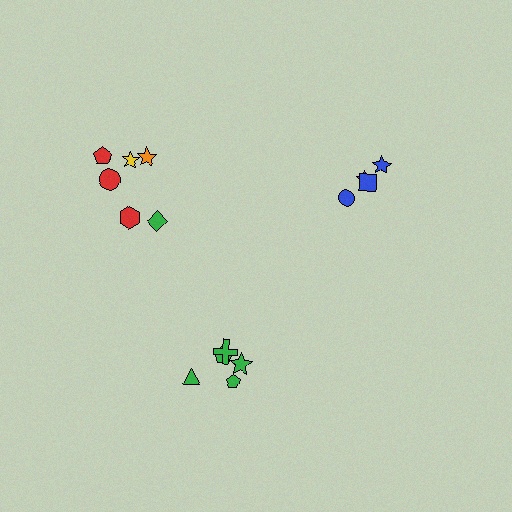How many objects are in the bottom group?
There are 5 objects.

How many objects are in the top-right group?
There are 4 objects.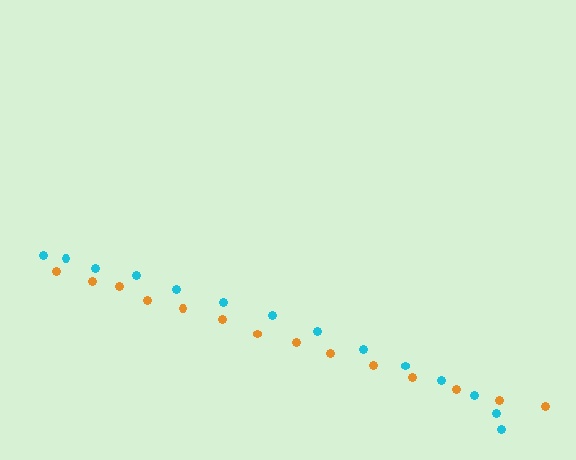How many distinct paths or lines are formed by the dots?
There are 2 distinct paths.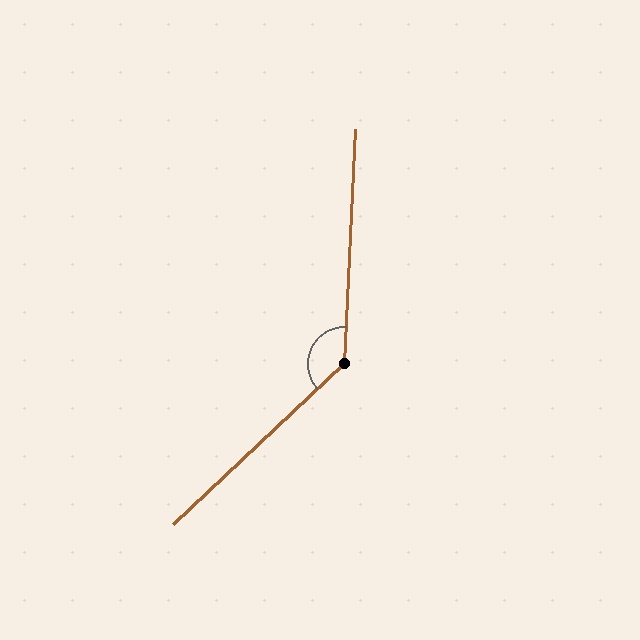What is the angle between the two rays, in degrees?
Approximately 136 degrees.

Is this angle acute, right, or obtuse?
It is obtuse.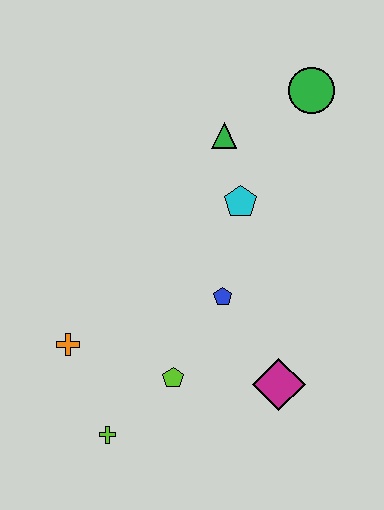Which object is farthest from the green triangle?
The lime cross is farthest from the green triangle.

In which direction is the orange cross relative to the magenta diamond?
The orange cross is to the left of the magenta diamond.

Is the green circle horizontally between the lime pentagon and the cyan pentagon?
No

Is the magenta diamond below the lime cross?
No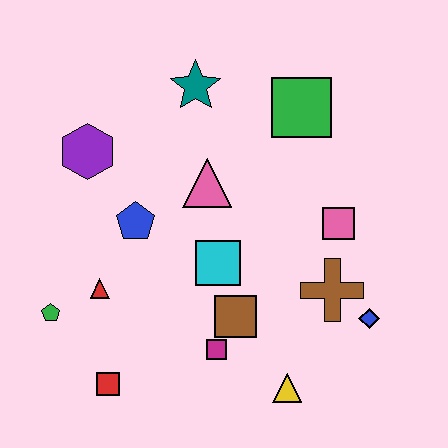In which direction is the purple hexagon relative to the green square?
The purple hexagon is to the left of the green square.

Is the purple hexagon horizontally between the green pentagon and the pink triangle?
Yes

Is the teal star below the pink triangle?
No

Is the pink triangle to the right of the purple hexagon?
Yes